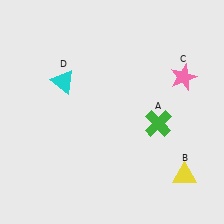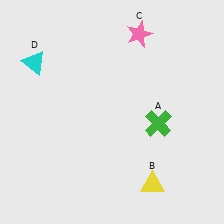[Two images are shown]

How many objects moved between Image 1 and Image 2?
3 objects moved between the two images.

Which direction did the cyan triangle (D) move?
The cyan triangle (D) moved left.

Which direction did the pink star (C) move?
The pink star (C) moved left.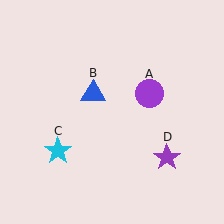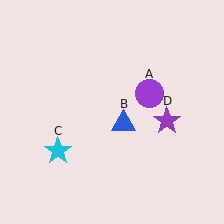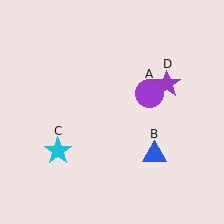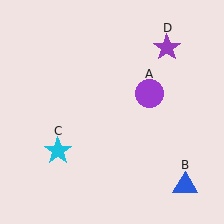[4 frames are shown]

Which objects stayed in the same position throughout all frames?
Purple circle (object A) and cyan star (object C) remained stationary.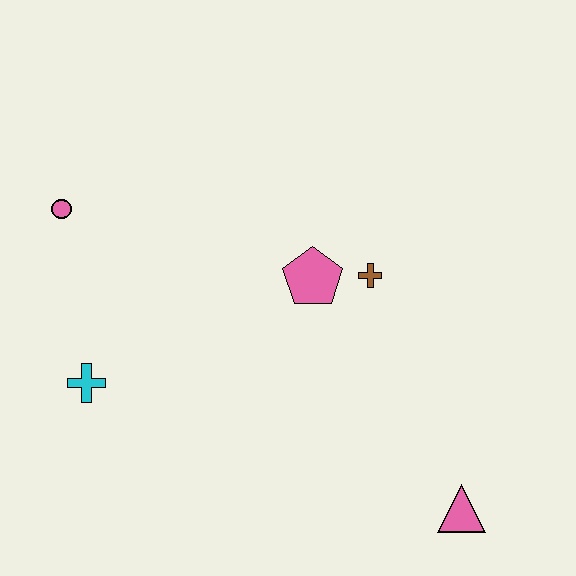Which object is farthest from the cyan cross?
The pink triangle is farthest from the cyan cross.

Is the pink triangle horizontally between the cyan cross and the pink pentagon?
No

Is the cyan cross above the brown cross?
No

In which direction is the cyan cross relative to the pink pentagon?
The cyan cross is to the left of the pink pentagon.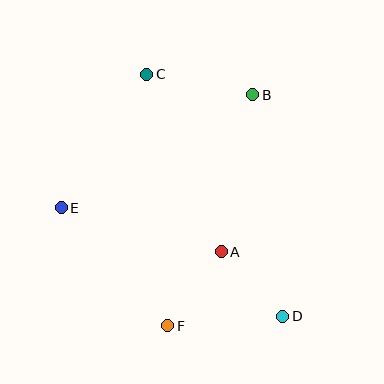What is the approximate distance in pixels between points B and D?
The distance between B and D is approximately 224 pixels.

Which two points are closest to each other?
Points A and D are closest to each other.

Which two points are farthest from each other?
Points C and D are farthest from each other.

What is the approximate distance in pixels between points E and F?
The distance between E and F is approximately 159 pixels.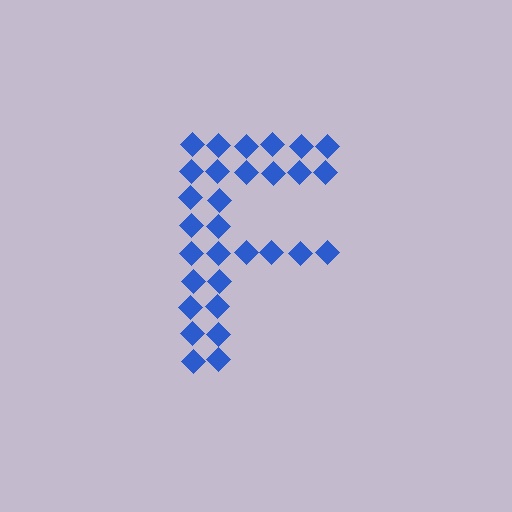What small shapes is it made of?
It is made of small diamonds.